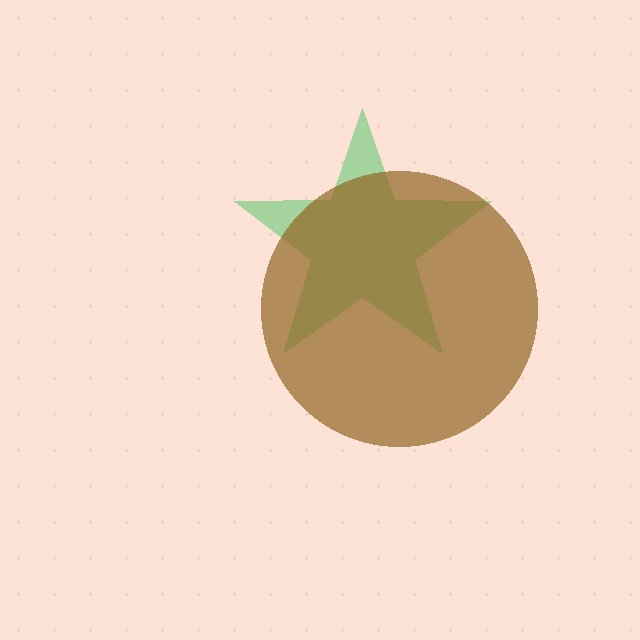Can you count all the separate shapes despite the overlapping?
Yes, there are 2 separate shapes.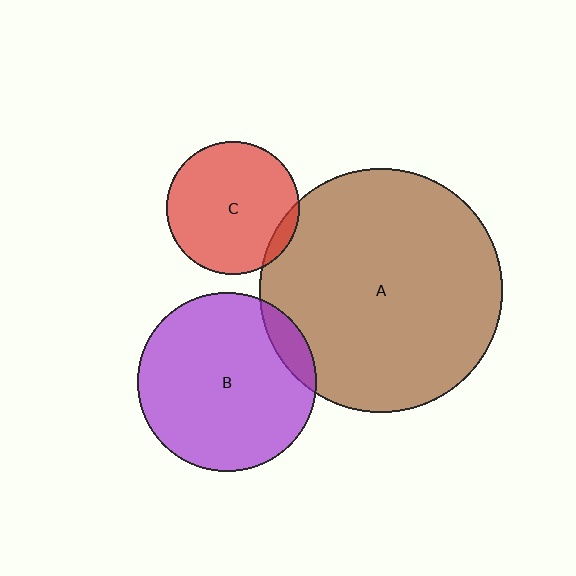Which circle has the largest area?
Circle A (brown).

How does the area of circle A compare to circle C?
Approximately 3.3 times.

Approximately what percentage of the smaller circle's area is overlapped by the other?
Approximately 5%.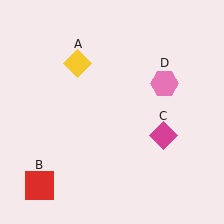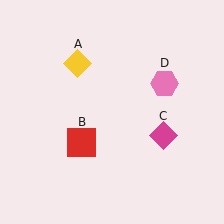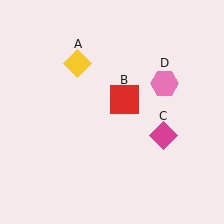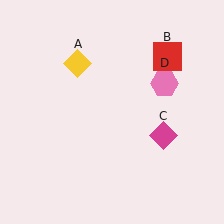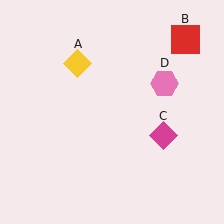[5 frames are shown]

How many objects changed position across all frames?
1 object changed position: red square (object B).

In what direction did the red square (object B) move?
The red square (object B) moved up and to the right.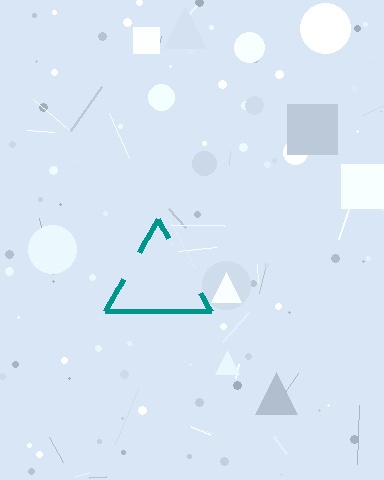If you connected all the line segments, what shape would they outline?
They would outline a triangle.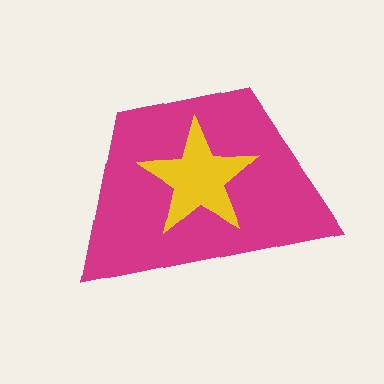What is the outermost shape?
The magenta trapezoid.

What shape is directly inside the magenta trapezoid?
The yellow star.